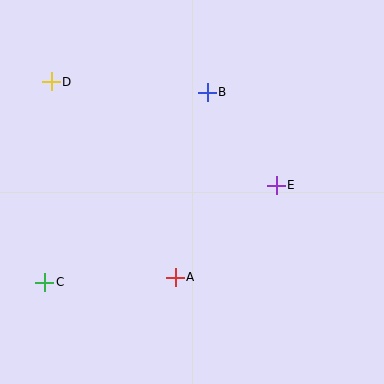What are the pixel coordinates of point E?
Point E is at (276, 185).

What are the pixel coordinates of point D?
Point D is at (51, 82).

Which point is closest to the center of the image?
Point E at (276, 185) is closest to the center.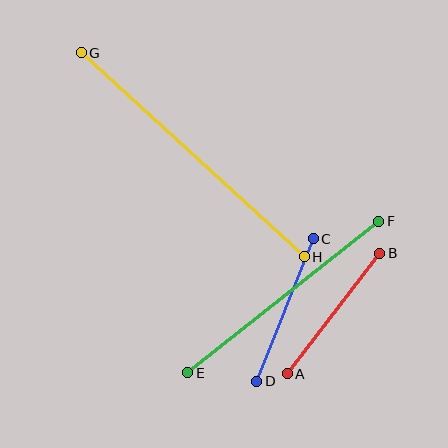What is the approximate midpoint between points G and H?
The midpoint is at approximately (193, 155) pixels.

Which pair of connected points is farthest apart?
Points G and H are farthest apart.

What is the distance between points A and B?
The distance is approximately 152 pixels.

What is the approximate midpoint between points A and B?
The midpoint is at approximately (334, 314) pixels.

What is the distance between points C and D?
The distance is approximately 154 pixels.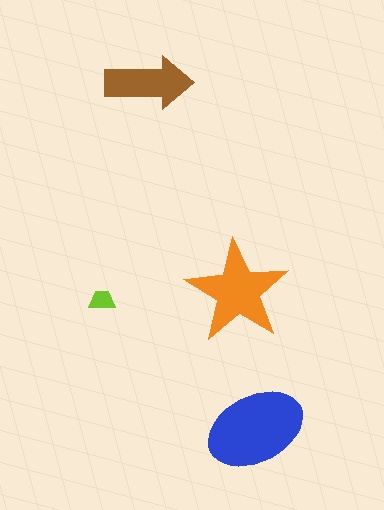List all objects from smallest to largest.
The lime trapezoid, the brown arrow, the orange star, the blue ellipse.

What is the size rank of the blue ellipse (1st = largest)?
1st.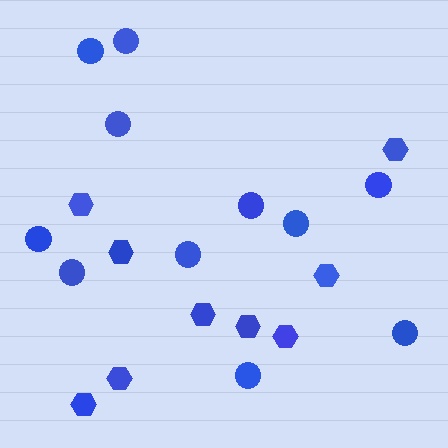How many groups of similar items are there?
There are 2 groups: one group of circles (11) and one group of hexagons (9).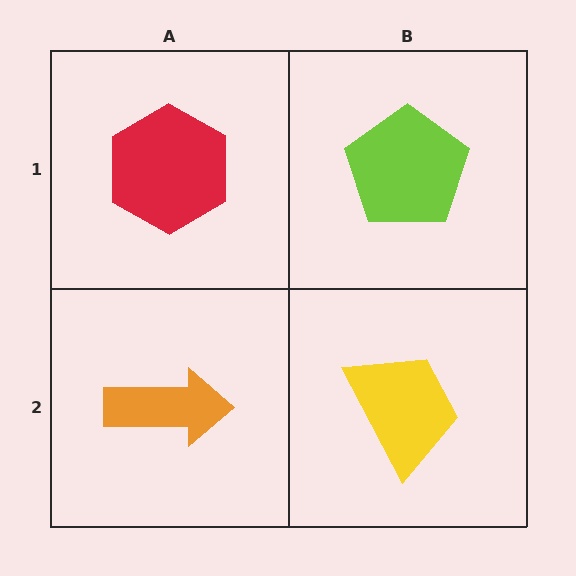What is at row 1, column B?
A lime pentagon.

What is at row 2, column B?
A yellow trapezoid.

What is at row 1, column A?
A red hexagon.